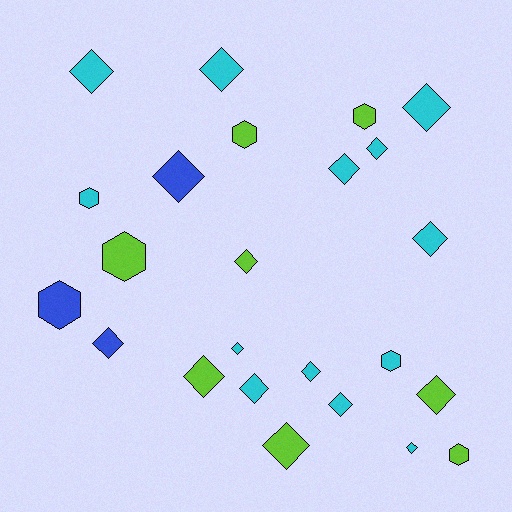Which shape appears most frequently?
Diamond, with 17 objects.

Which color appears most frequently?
Cyan, with 13 objects.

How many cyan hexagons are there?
There are 2 cyan hexagons.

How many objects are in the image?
There are 24 objects.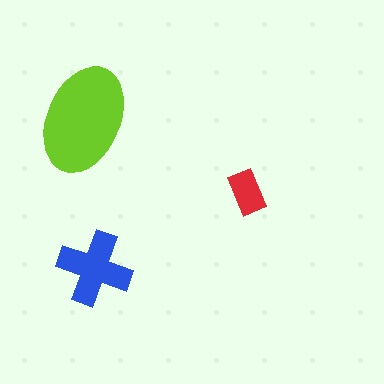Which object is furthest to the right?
The red rectangle is rightmost.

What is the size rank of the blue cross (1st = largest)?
2nd.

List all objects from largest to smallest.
The lime ellipse, the blue cross, the red rectangle.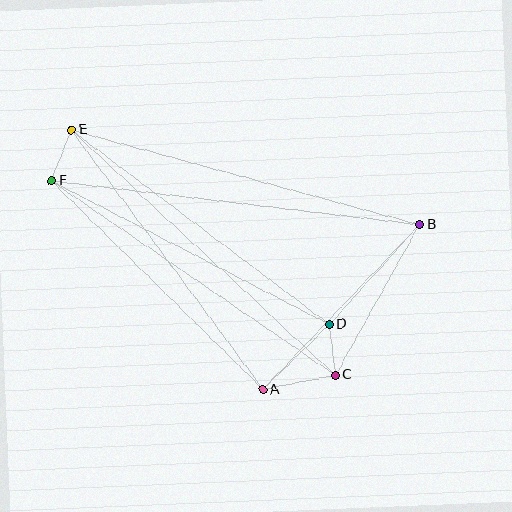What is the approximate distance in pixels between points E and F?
The distance between E and F is approximately 55 pixels.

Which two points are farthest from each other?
Points B and F are farthest from each other.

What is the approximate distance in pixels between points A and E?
The distance between A and E is approximately 322 pixels.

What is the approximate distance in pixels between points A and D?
The distance between A and D is approximately 93 pixels.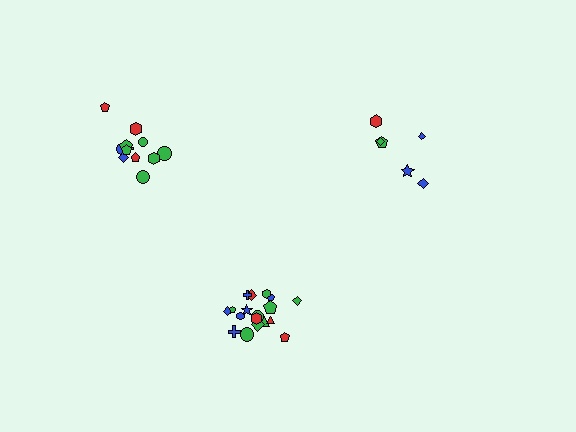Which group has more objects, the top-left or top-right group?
The top-left group.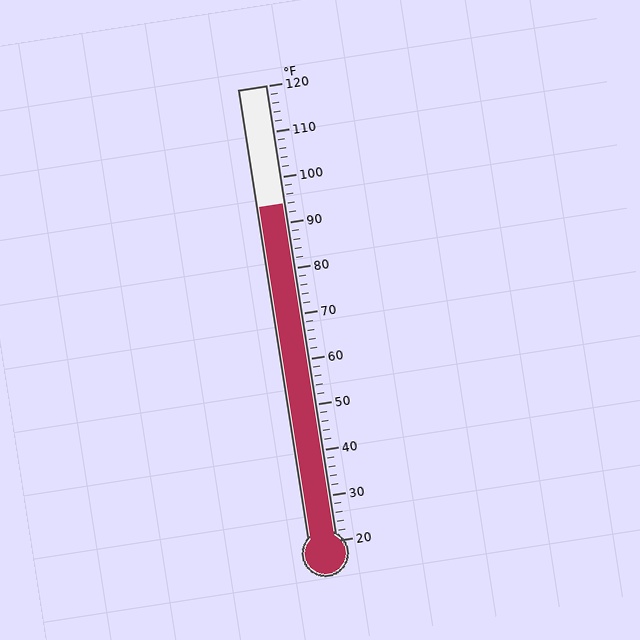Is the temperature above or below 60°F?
The temperature is above 60°F.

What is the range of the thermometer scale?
The thermometer scale ranges from 20°F to 120°F.